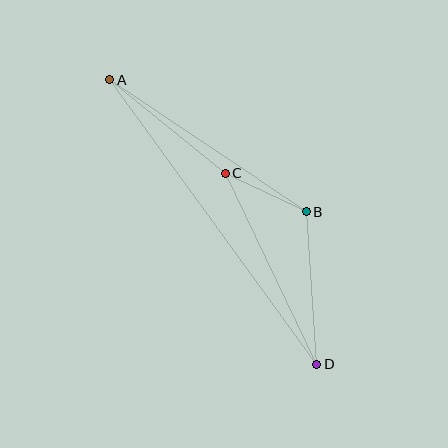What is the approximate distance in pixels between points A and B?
The distance between A and B is approximately 237 pixels.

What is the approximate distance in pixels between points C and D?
The distance between C and D is approximately 212 pixels.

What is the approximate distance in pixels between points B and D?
The distance between B and D is approximately 153 pixels.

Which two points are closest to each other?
Points B and C are closest to each other.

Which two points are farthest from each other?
Points A and D are farthest from each other.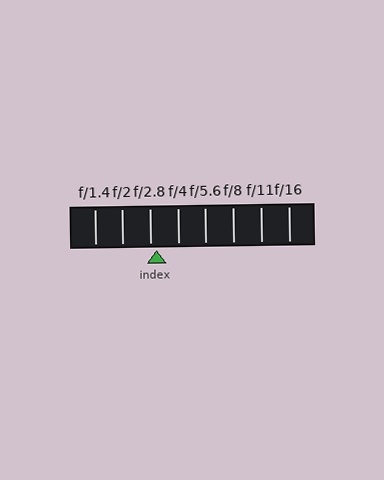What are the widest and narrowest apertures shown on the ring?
The widest aperture shown is f/1.4 and the narrowest is f/16.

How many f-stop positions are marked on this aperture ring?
There are 8 f-stop positions marked.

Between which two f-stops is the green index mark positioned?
The index mark is between f/2.8 and f/4.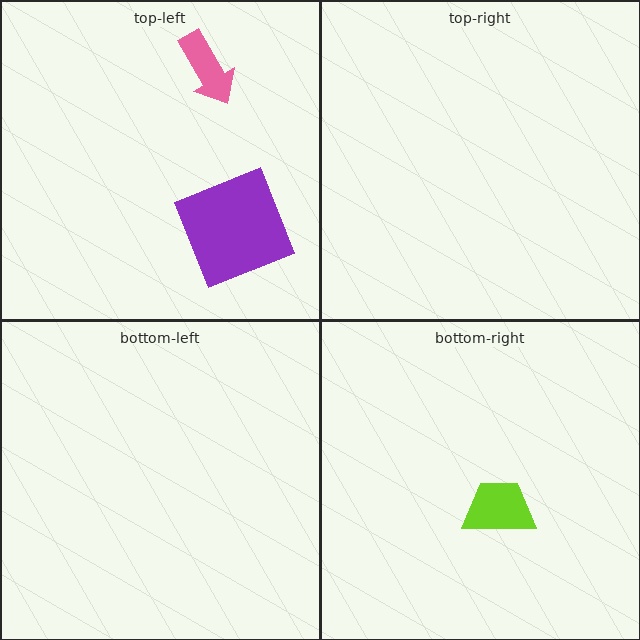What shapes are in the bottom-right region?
The lime trapezoid.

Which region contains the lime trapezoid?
The bottom-right region.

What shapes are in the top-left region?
The purple square, the pink arrow.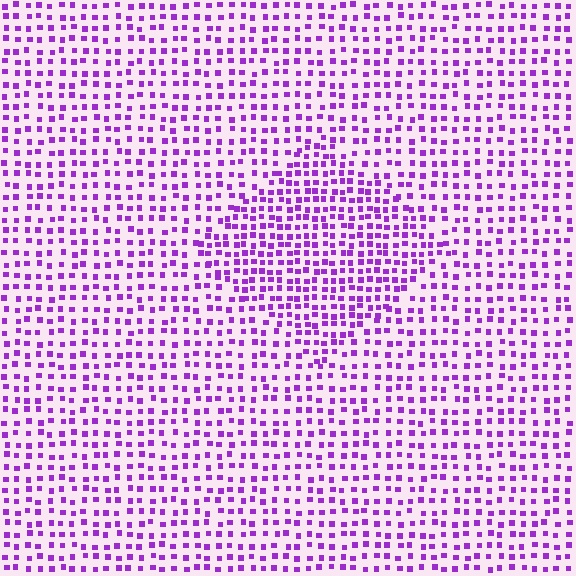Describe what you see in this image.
The image contains small purple elements arranged at two different densities. A diamond-shaped region is visible where the elements are more densely packed than the surrounding area.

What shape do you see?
I see a diamond.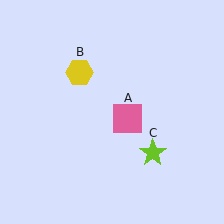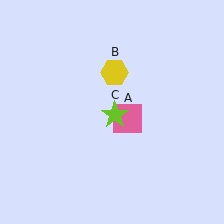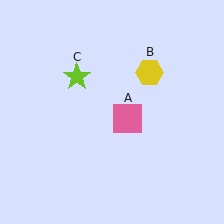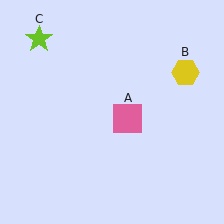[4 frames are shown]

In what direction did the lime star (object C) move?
The lime star (object C) moved up and to the left.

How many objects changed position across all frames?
2 objects changed position: yellow hexagon (object B), lime star (object C).